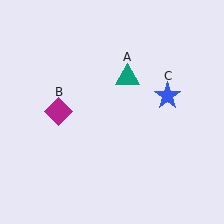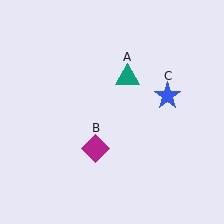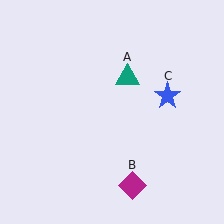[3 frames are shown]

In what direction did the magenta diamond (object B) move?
The magenta diamond (object B) moved down and to the right.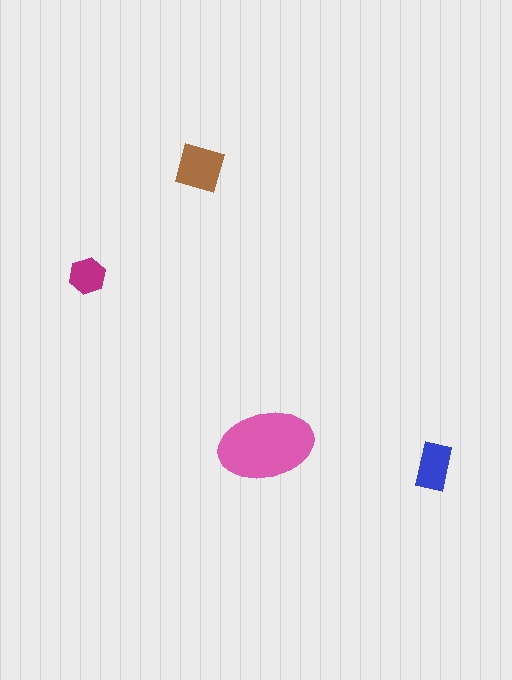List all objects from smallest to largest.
The magenta hexagon, the blue rectangle, the brown diamond, the pink ellipse.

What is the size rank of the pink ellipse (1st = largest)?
1st.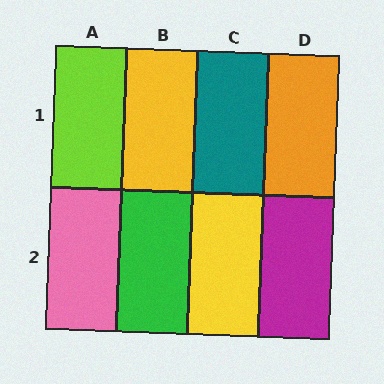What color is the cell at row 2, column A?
Pink.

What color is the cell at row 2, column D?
Magenta.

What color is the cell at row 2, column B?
Green.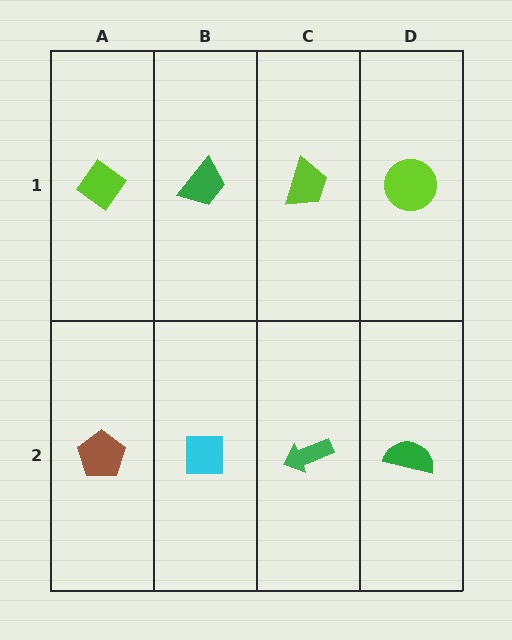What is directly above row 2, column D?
A lime circle.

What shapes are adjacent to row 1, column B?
A cyan square (row 2, column B), a lime diamond (row 1, column A), a lime trapezoid (row 1, column C).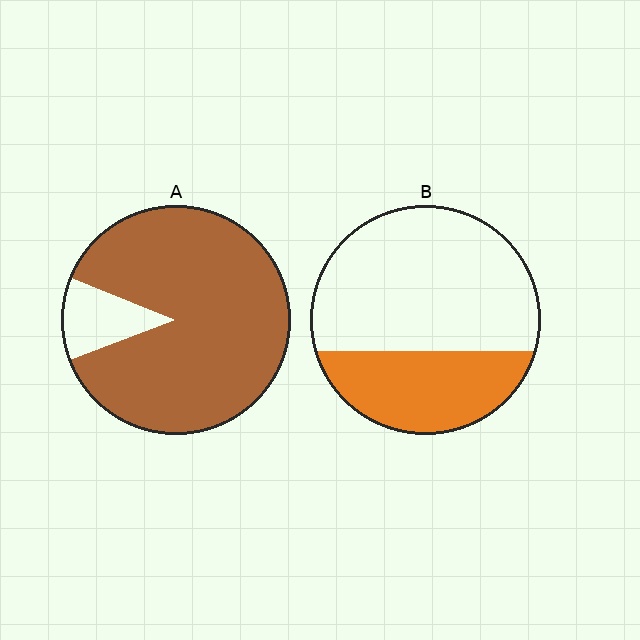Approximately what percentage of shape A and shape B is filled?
A is approximately 90% and B is approximately 35%.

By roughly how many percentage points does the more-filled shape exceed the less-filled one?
By roughly 55 percentage points (A over B).